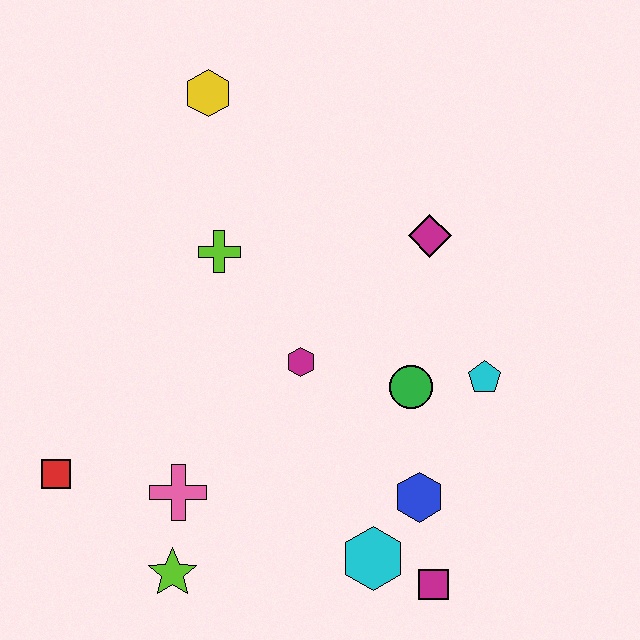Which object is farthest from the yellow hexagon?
The magenta square is farthest from the yellow hexagon.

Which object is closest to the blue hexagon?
The cyan hexagon is closest to the blue hexagon.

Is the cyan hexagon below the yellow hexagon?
Yes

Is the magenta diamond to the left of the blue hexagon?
No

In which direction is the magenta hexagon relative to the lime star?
The magenta hexagon is above the lime star.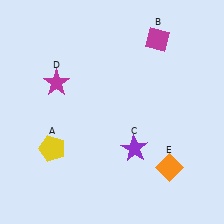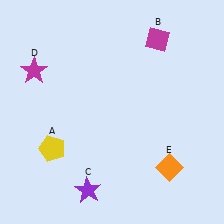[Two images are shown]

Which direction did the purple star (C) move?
The purple star (C) moved left.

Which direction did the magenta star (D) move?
The magenta star (D) moved left.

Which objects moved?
The objects that moved are: the purple star (C), the magenta star (D).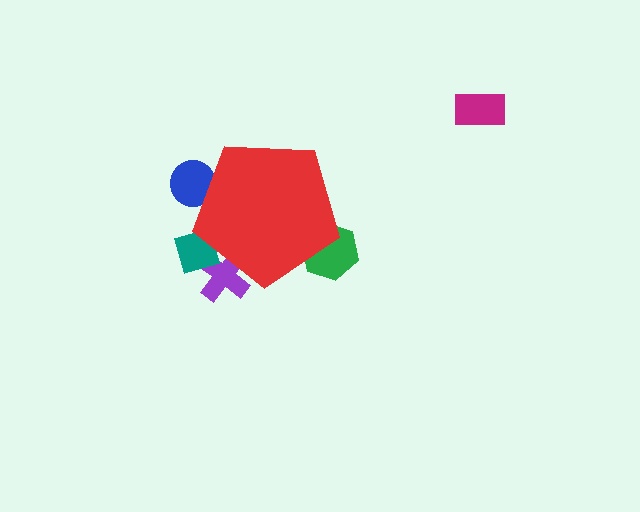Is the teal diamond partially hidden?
Yes, the teal diamond is partially hidden behind the red pentagon.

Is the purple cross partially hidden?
Yes, the purple cross is partially hidden behind the red pentagon.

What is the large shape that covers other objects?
A red pentagon.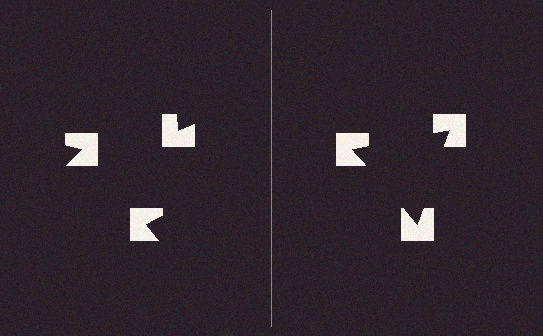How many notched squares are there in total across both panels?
6 — 3 on each side.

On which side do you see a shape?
An illusory triangle appears on the right side. On the left side the wedge cuts are rotated, so no coherent shape forms.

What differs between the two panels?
The notched squares are positioned identically on both sides; only the wedge orientations differ. On the right they align to a triangle; on the left they are misaligned.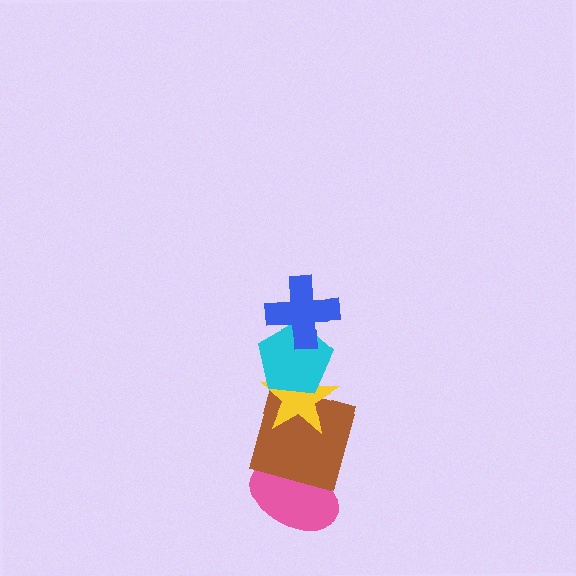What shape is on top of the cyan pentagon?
The blue cross is on top of the cyan pentagon.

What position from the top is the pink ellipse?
The pink ellipse is 5th from the top.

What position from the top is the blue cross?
The blue cross is 1st from the top.